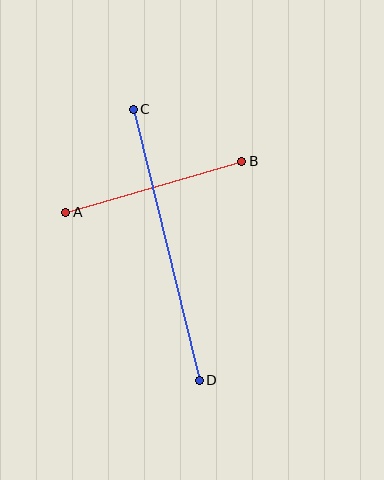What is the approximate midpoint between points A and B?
The midpoint is at approximately (154, 187) pixels.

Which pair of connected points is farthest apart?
Points C and D are farthest apart.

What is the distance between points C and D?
The distance is approximately 279 pixels.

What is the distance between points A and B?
The distance is approximately 183 pixels.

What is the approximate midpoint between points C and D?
The midpoint is at approximately (166, 245) pixels.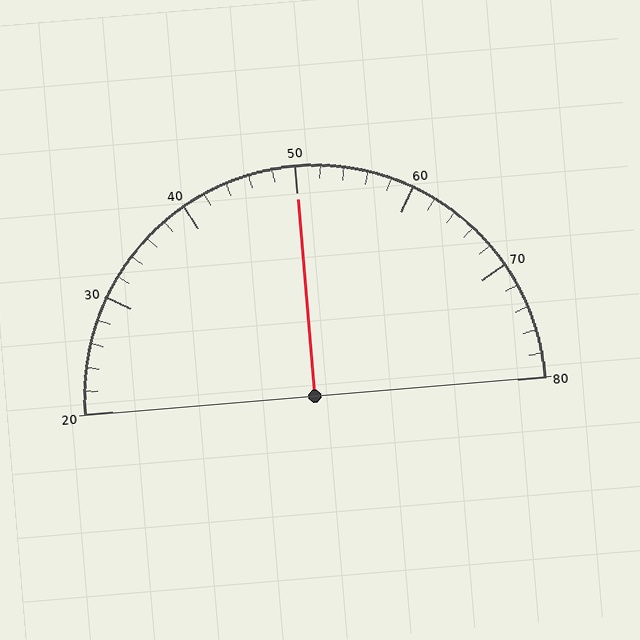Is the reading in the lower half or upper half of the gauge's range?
The reading is in the upper half of the range (20 to 80).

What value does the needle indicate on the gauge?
The needle indicates approximately 50.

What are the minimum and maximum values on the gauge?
The gauge ranges from 20 to 80.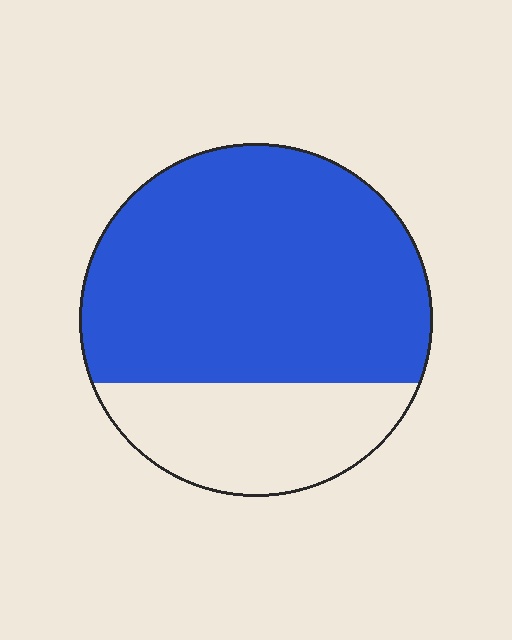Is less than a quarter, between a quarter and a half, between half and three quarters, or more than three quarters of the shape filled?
Between half and three quarters.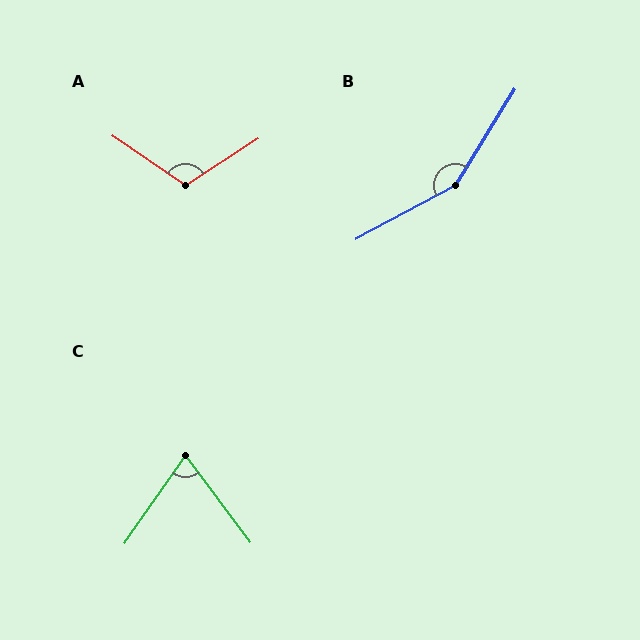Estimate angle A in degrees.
Approximately 112 degrees.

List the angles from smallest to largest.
C (72°), A (112°), B (150°).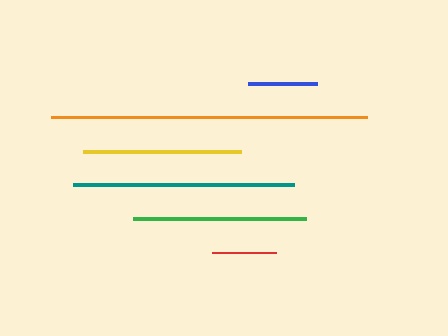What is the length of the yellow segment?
The yellow segment is approximately 158 pixels long.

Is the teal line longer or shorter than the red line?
The teal line is longer than the red line.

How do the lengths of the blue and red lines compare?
The blue and red lines are approximately the same length.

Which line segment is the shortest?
The red line is the shortest at approximately 64 pixels.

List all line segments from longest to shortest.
From longest to shortest: orange, teal, green, yellow, blue, red.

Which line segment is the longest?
The orange line is the longest at approximately 316 pixels.